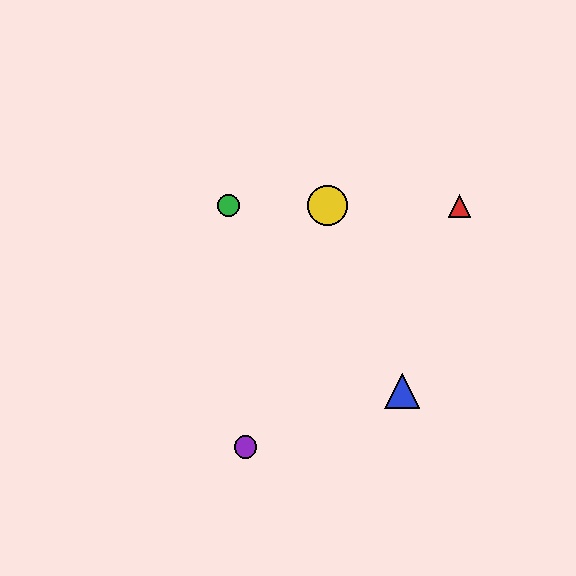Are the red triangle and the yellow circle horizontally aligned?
Yes, both are at y≈206.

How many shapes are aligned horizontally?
3 shapes (the red triangle, the green circle, the yellow circle) are aligned horizontally.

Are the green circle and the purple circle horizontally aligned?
No, the green circle is at y≈206 and the purple circle is at y≈447.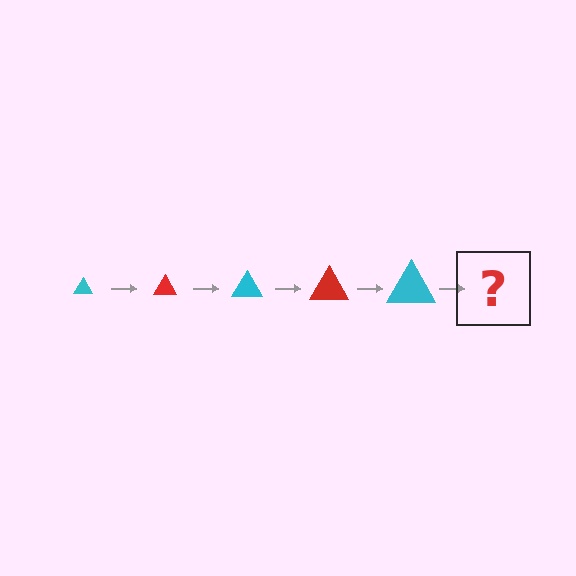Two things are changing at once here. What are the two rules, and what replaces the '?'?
The two rules are that the triangle grows larger each step and the color cycles through cyan and red. The '?' should be a red triangle, larger than the previous one.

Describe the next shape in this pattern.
It should be a red triangle, larger than the previous one.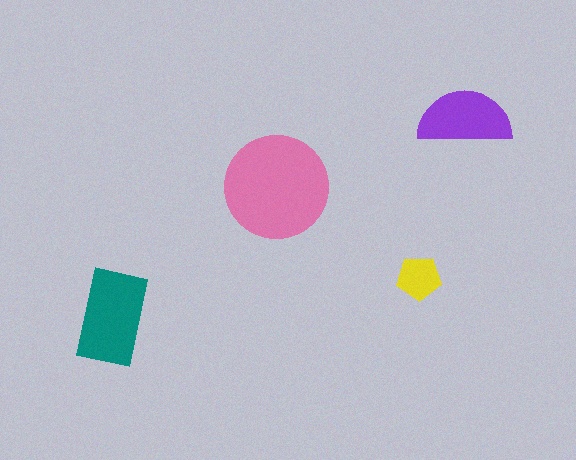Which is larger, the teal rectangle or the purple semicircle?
The teal rectangle.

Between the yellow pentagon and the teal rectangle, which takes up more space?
The teal rectangle.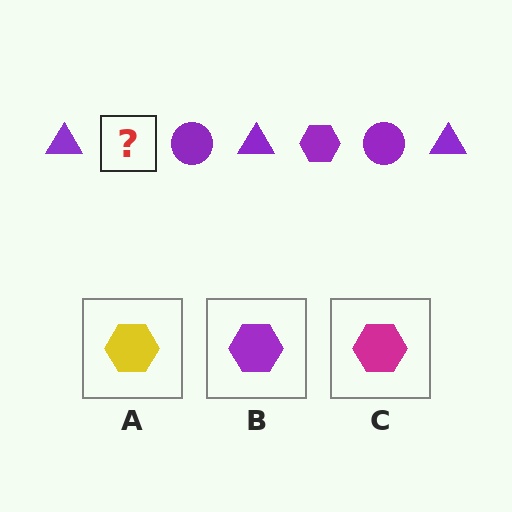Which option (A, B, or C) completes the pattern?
B.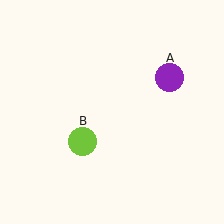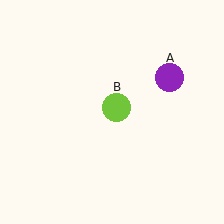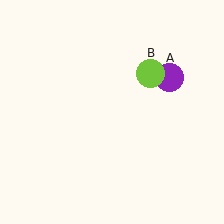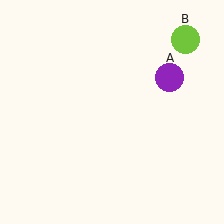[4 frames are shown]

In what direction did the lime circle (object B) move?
The lime circle (object B) moved up and to the right.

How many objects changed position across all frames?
1 object changed position: lime circle (object B).